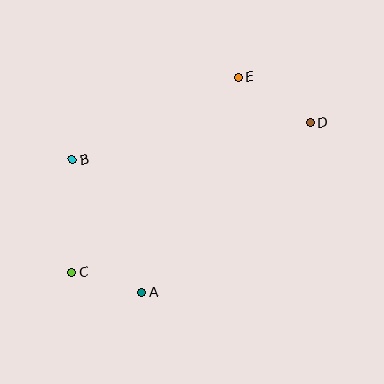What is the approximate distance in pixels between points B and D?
The distance between B and D is approximately 241 pixels.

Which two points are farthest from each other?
Points C and D are farthest from each other.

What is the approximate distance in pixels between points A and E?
The distance between A and E is approximately 236 pixels.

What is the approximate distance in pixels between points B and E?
The distance between B and E is approximately 185 pixels.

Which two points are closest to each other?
Points A and C are closest to each other.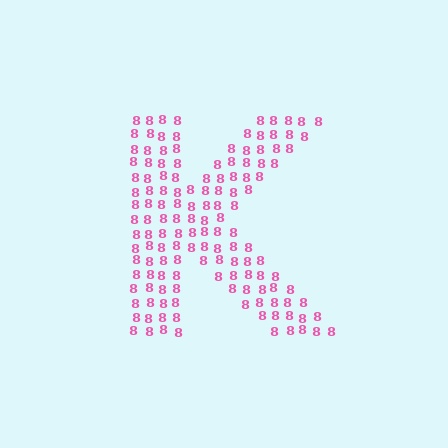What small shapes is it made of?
It is made of small digit 8's.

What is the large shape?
The large shape is the letter K.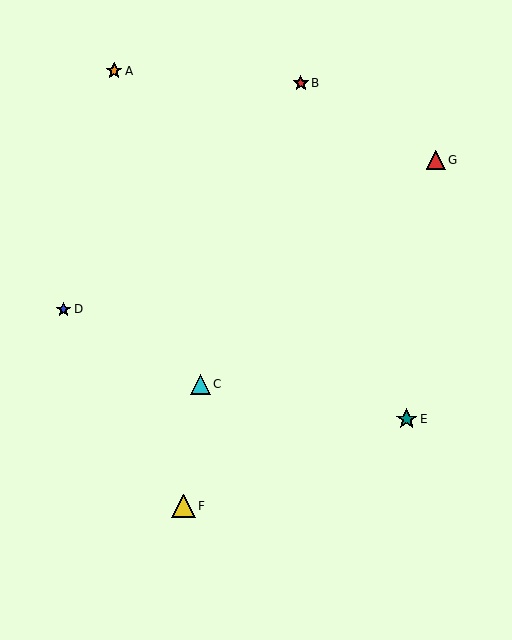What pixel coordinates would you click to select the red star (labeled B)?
Click at (301, 83) to select the red star B.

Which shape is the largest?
The yellow triangle (labeled F) is the largest.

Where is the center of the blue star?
The center of the blue star is at (63, 309).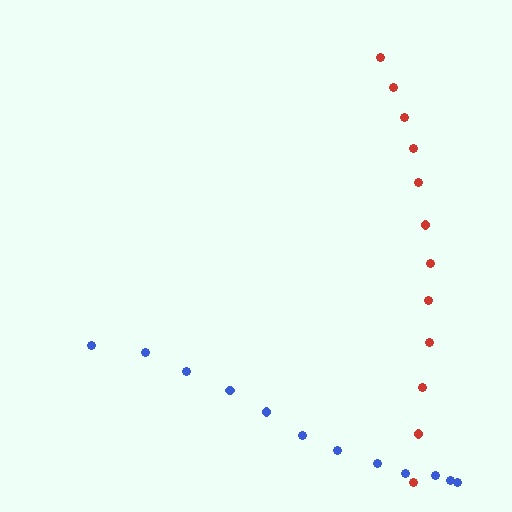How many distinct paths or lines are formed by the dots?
There are 2 distinct paths.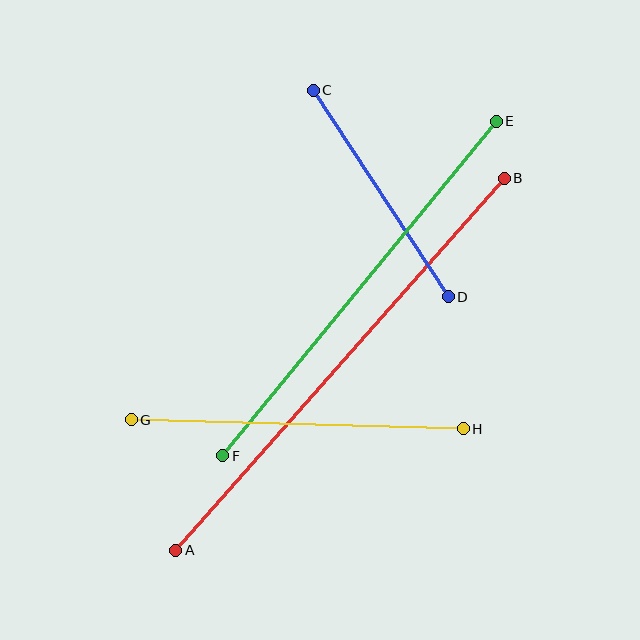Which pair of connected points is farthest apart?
Points A and B are farthest apart.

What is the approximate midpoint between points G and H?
The midpoint is at approximately (297, 424) pixels.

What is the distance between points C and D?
The distance is approximately 247 pixels.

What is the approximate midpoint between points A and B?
The midpoint is at approximately (340, 364) pixels.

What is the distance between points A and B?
The distance is approximately 496 pixels.